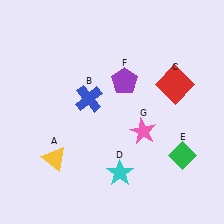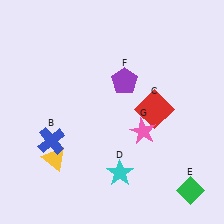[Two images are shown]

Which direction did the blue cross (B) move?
The blue cross (B) moved down.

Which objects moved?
The objects that moved are: the blue cross (B), the red square (C), the green diamond (E).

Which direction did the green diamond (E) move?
The green diamond (E) moved down.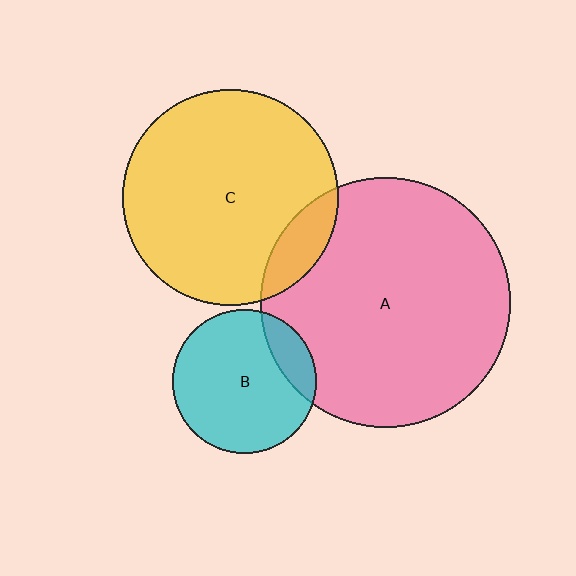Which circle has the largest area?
Circle A (pink).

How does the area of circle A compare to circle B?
Approximately 3.0 times.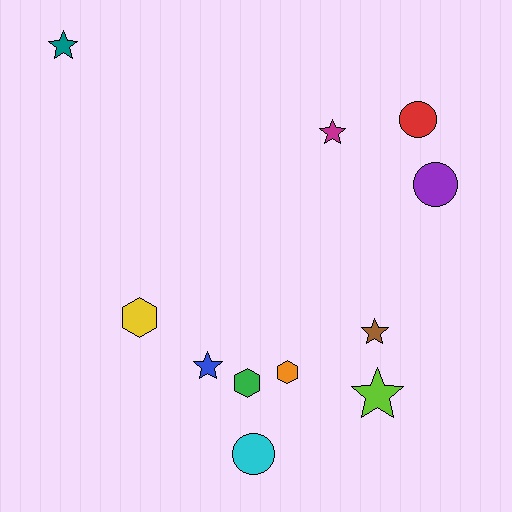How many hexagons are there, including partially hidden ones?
There are 3 hexagons.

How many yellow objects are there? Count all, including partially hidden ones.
There is 1 yellow object.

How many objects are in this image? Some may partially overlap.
There are 11 objects.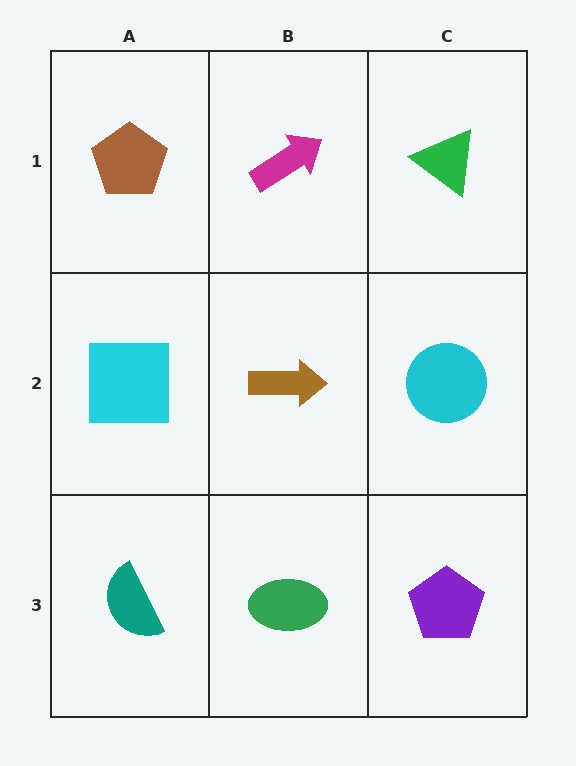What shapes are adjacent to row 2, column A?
A brown pentagon (row 1, column A), a teal semicircle (row 3, column A), a brown arrow (row 2, column B).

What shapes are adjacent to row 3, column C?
A cyan circle (row 2, column C), a green ellipse (row 3, column B).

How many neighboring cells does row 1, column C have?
2.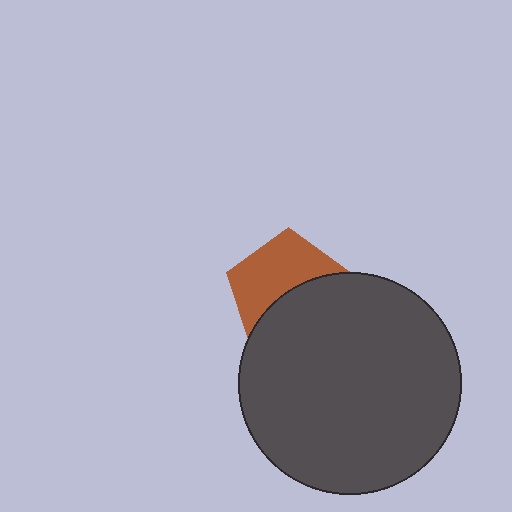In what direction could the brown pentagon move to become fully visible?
The brown pentagon could move up. That would shift it out from behind the dark gray circle entirely.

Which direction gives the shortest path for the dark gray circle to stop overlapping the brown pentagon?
Moving down gives the shortest separation.